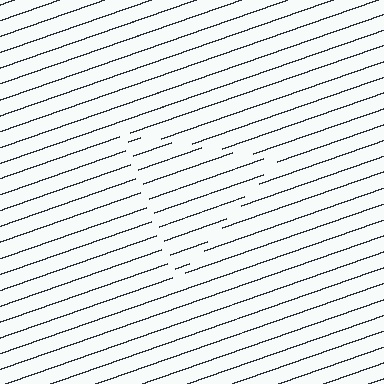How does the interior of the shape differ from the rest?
The interior of the shape contains the same grating, shifted by half a period — the contour is defined by the phase discontinuity where line-ends from the inner and outer gratings abut.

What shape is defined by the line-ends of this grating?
An illusory triangle. The interior of the shape contains the same grating, shifted by half a period — the contour is defined by the phase discontinuity where line-ends from the inner and outer gratings abut.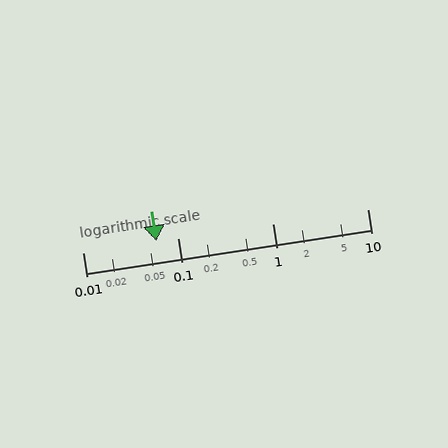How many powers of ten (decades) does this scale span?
The scale spans 3 decades, from 0.01 to 10.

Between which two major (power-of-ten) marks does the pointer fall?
The pointer is between 0.01 and 0.1.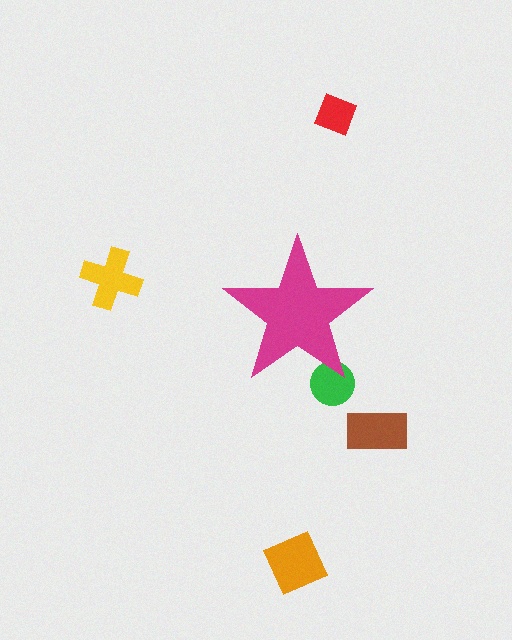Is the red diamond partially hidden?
No, the red diamond is fully visible.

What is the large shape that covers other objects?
A magenta star.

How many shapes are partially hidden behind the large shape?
1 shape is partially hidden.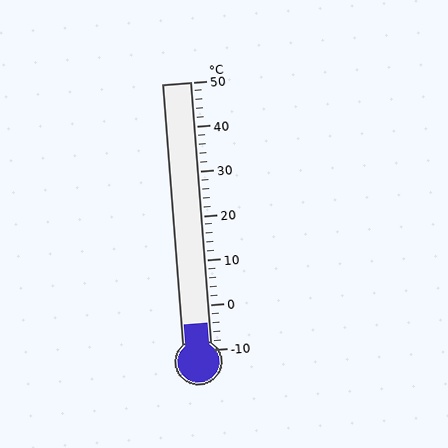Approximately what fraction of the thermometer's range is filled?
The thermometer is filled to approximately 10% of its range.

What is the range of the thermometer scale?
The thermometer scale ranges from -10°C to 50°C.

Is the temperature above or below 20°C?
The temperature is below 20°C.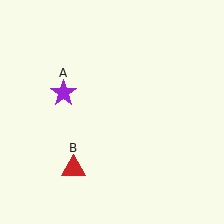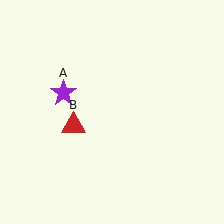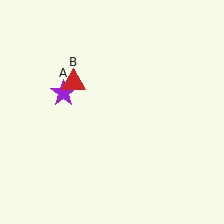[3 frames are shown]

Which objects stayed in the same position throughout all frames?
Purple star (object A) remained stationary.